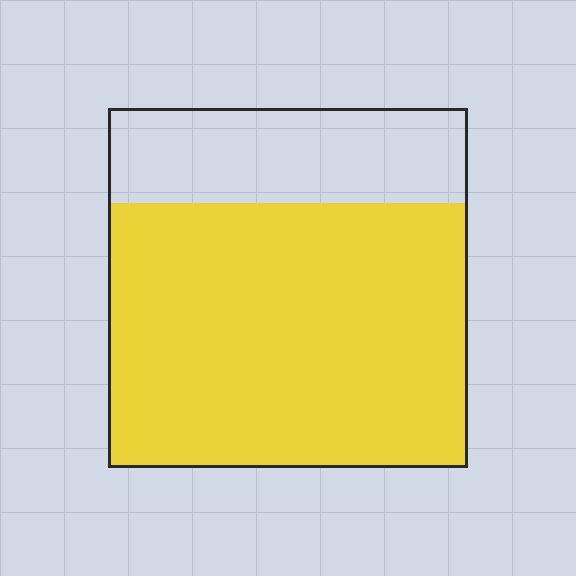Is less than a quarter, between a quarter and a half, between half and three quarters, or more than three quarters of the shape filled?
Between half and three quarters.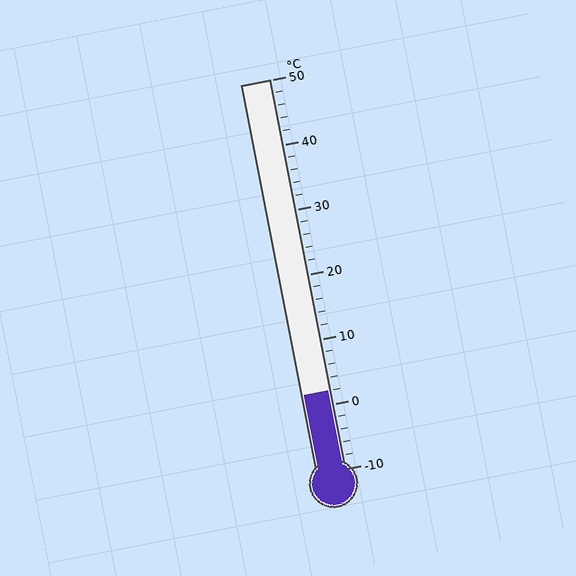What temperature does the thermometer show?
The thermometer shows approximately 2°C.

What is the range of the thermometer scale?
The thermometer scale ranges from -10°C to 50°C.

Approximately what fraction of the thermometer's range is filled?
The thermometer is filled to approximately 20% of its range.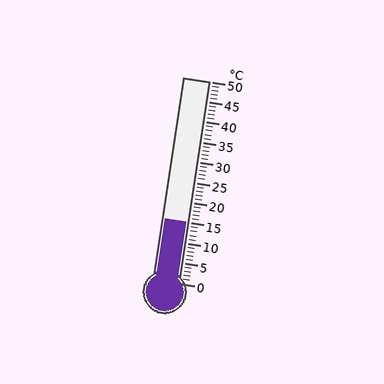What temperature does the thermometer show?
The thermometer shows approximately 15°C.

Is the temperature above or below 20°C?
The temperature is below 20°C.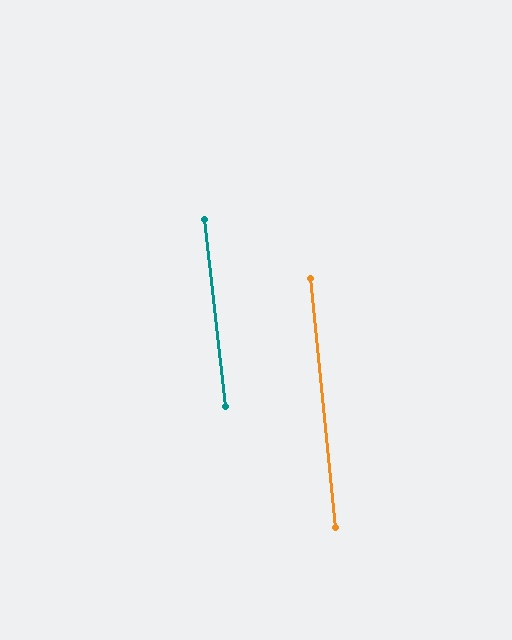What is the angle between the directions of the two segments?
Approximately 1 degree.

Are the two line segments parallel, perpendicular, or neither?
Parallel — their directions differ by only 0.6°.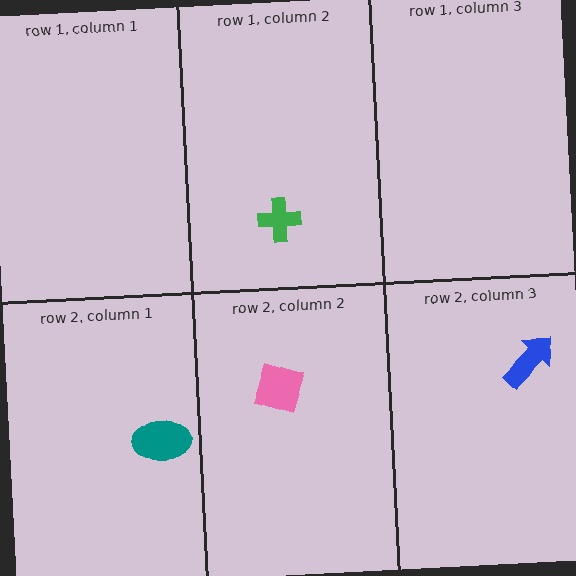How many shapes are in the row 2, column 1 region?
1.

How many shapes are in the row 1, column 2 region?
1.